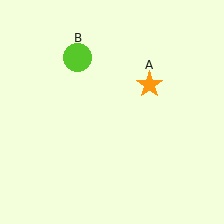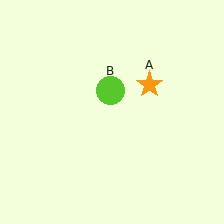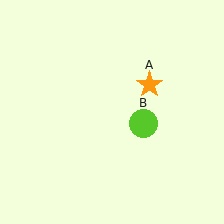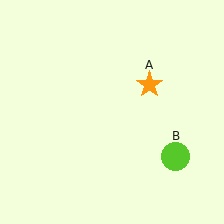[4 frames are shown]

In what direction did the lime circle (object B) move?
The lime circle (object B) moved down and to the right.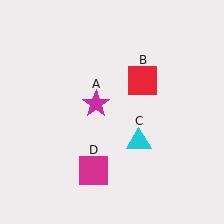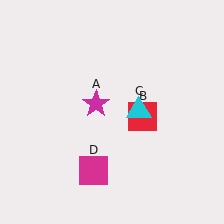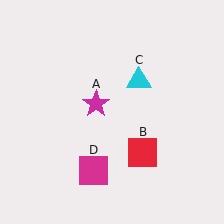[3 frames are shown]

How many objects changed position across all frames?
2 objects changed position: red square (object B), cyan triangle (object C).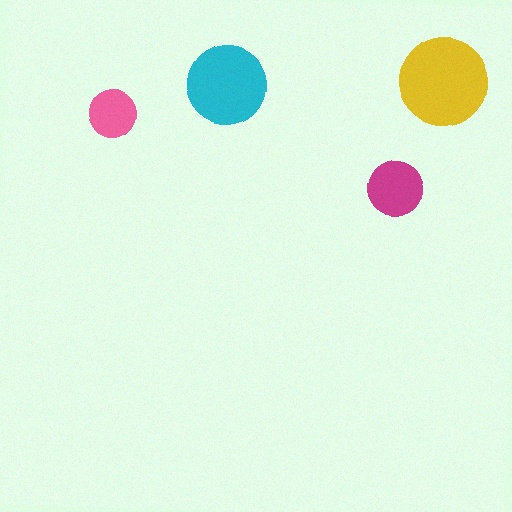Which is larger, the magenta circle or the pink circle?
The magenta one.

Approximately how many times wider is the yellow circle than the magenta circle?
About 1.5 times wider.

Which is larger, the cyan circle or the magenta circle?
The cyan one.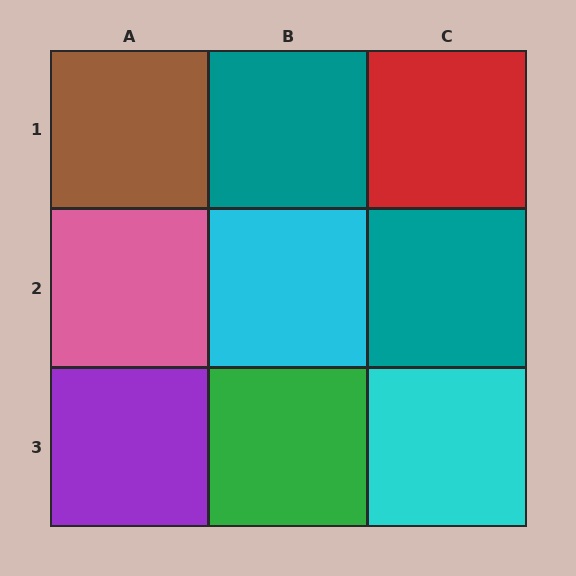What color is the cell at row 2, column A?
Pink.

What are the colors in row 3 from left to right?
Purple, green, cyan.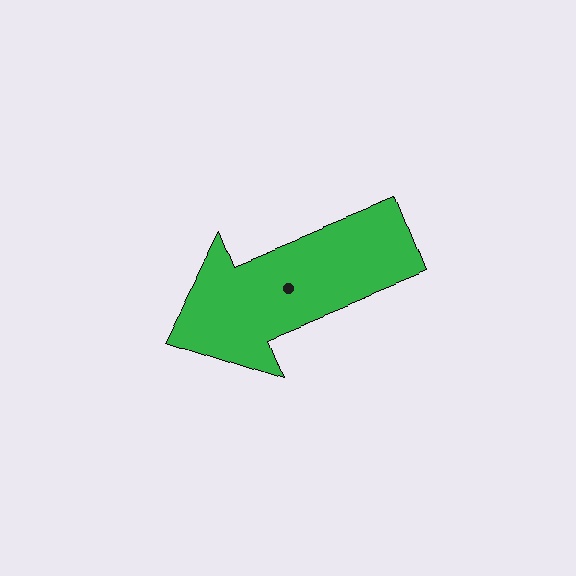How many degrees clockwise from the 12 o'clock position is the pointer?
Approximately 248 degrees.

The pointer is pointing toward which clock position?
Roughly 8 o'clock.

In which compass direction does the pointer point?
West.